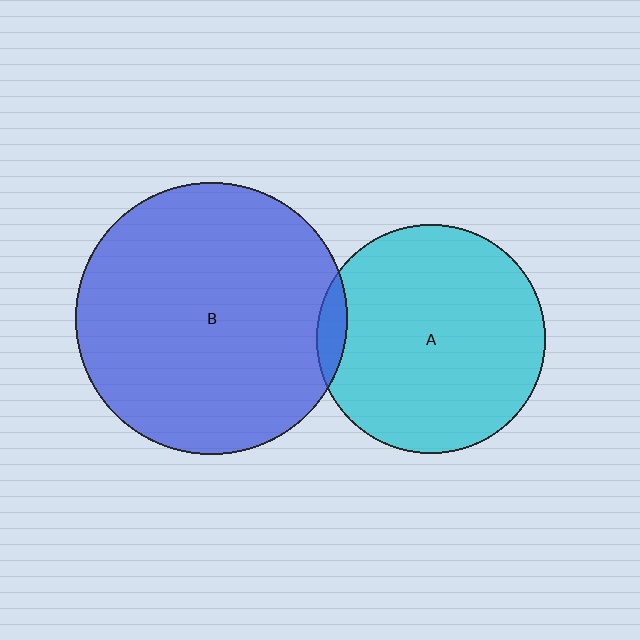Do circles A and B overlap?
Yes.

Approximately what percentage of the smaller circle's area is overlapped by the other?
Approximately 5%.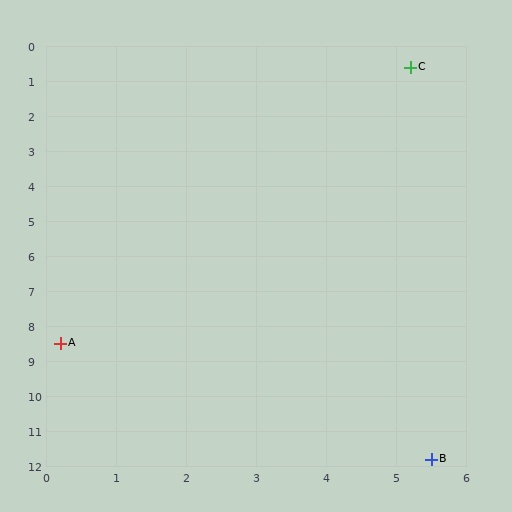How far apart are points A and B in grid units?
Points A and B are about 6.2 grid units apart.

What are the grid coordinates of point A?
Point A is at approximately (0.2, 8.5).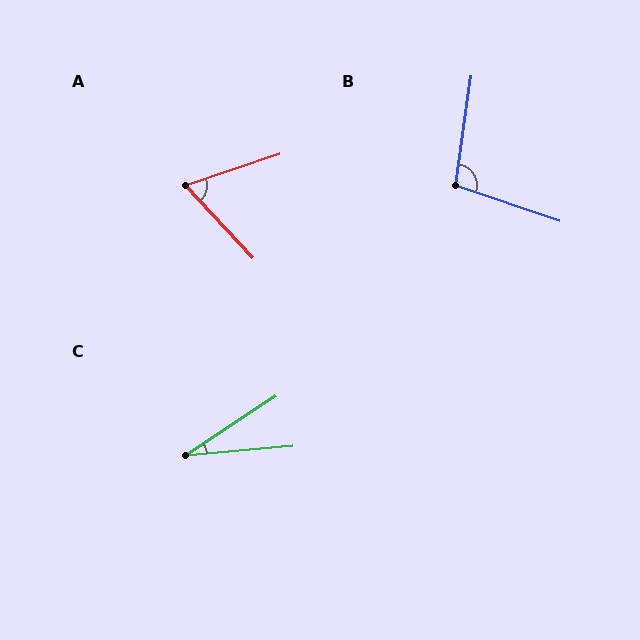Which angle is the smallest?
C, at approximately 28 degrees.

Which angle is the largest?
B, at approximately 101 degrees.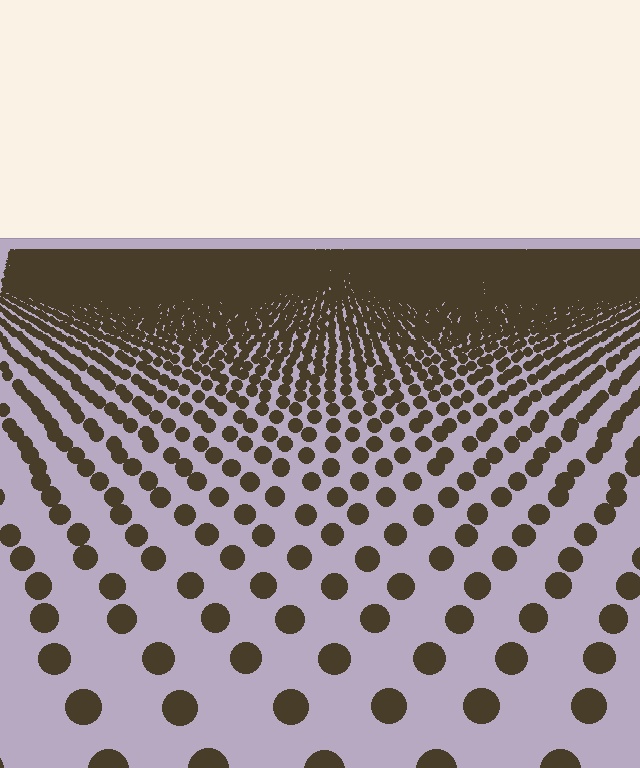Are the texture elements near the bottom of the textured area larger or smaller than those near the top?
Larger. Near the bottom, elements are closer to the viewer and appear at a bigger on-screen size.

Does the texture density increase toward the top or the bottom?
Density increases toward the top.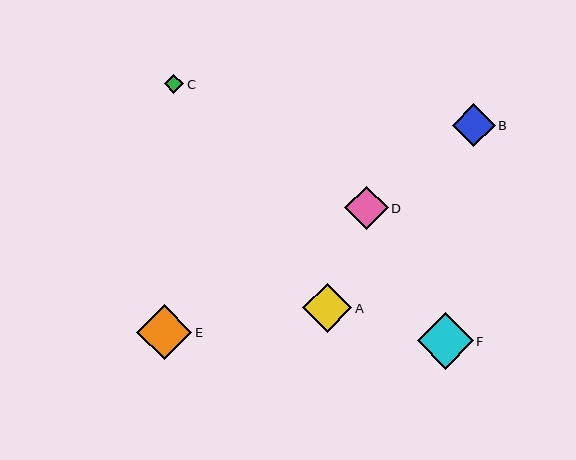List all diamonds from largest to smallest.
From largest to smallest: F, E, A, B, D, C.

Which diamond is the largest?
Diamond F is the largest with a size of approximately 56 pixels.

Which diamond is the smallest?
Diamond C is the smallest with a size of approximately 19 pixels.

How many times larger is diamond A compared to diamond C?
Diamond A is approximately 2.5 times the size of diamond C.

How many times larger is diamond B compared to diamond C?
Diamond B is approximately 2.2 times the size of diamond C.